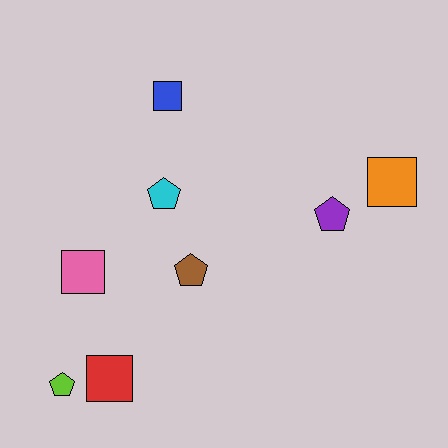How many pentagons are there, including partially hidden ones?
There are 4 pentagons.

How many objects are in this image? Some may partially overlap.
There are 8 objects.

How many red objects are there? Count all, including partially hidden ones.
There is 1 red object.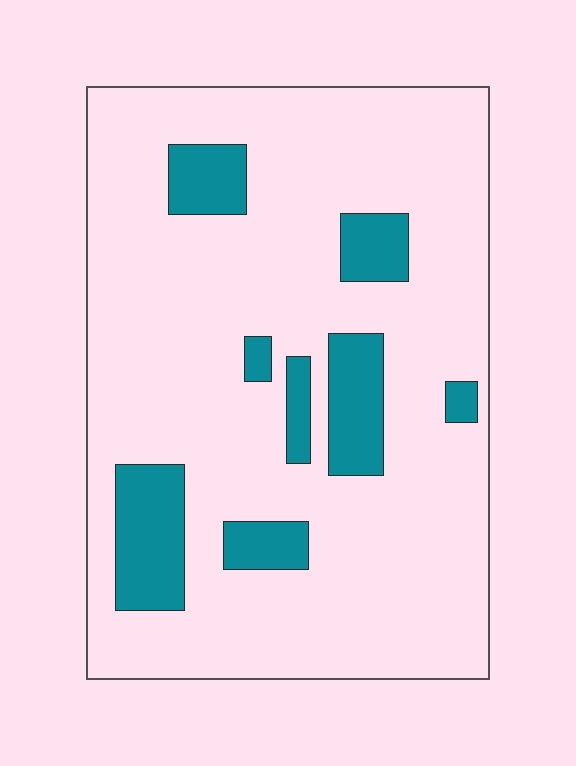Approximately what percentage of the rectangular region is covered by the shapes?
Approximately 15%.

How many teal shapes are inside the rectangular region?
8.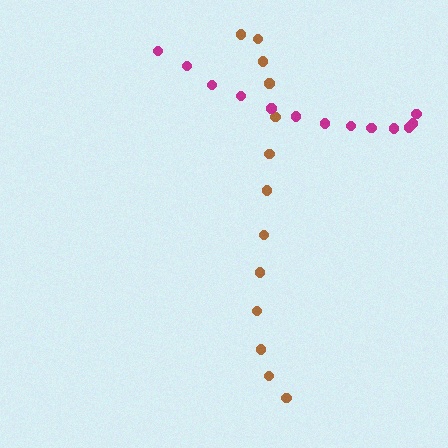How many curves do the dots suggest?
There are 2 distinct paths.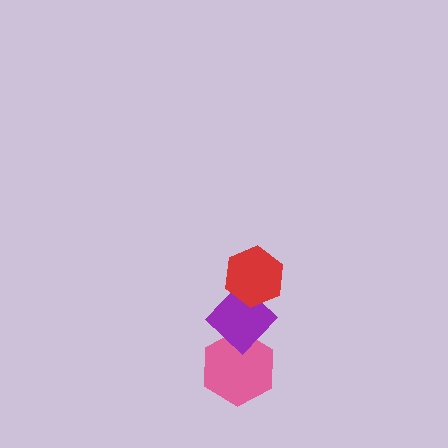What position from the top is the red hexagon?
The red hexagon is 1st from the top.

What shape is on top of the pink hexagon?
The purple diamond is on top of the pink hexagon.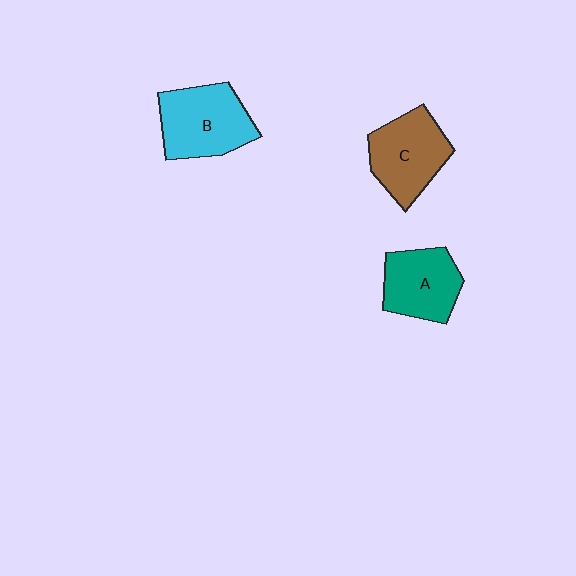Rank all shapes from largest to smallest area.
From largest to smallest: B (cyan), C (brown), A (teal).